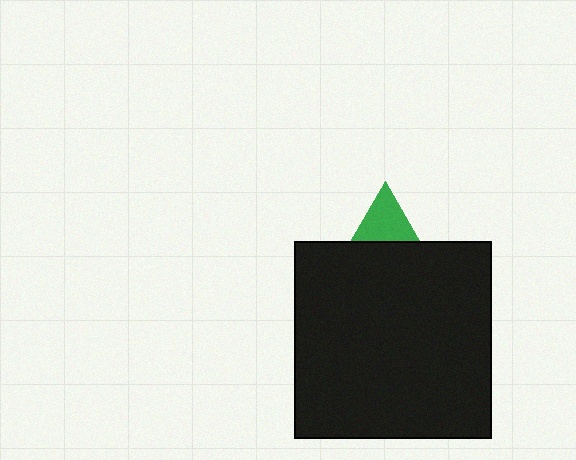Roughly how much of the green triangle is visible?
A small part of it is visible (roughly 32%).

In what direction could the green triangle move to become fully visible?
The green triangle could move up. That would shift it out from behind the black square entirely.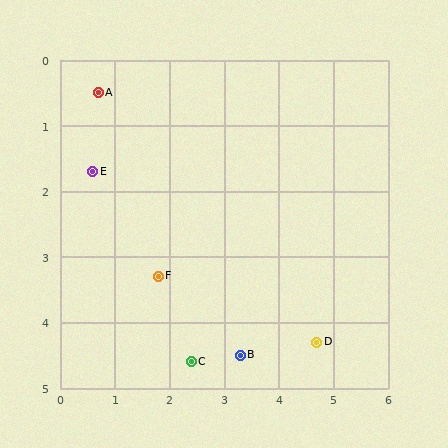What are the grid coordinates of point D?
Point D is at approximately (4.7, 4.3).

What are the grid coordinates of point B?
Point B is at approximately (3.3, 4.5).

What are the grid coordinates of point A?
Point A is at approximately (0.7, 0.5).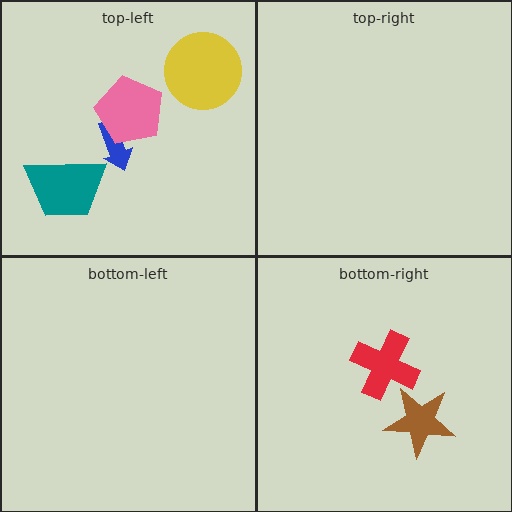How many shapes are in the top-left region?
4.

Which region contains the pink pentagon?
The top-left region.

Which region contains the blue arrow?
The top-left region.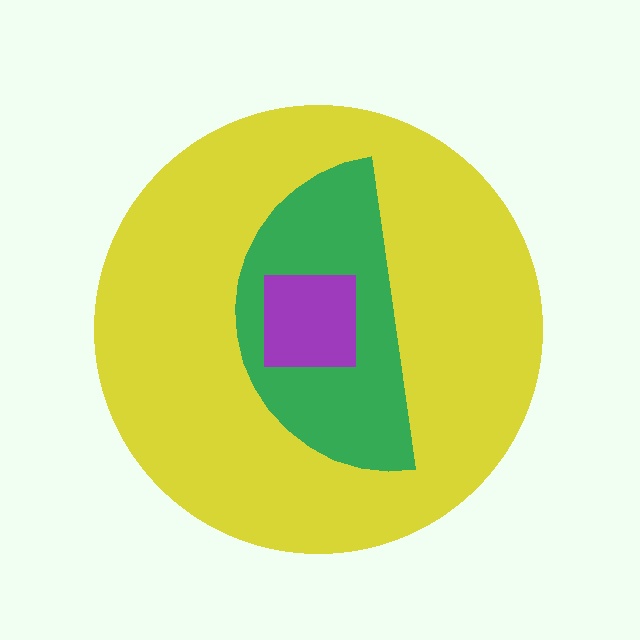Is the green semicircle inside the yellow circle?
Yes.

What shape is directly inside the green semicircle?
The purple square.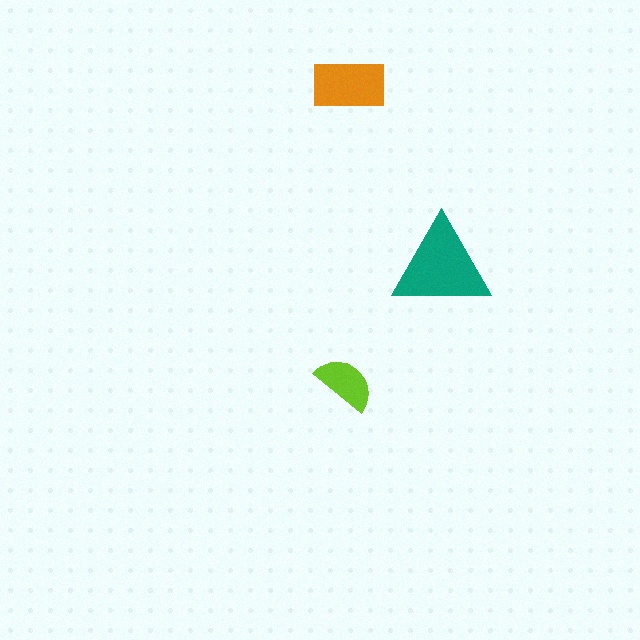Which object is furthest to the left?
The lime semicircle is leftmost.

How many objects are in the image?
There are 3 objects in the image.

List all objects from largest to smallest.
The teal triangle, the orange rectangle, the lime semicircle.